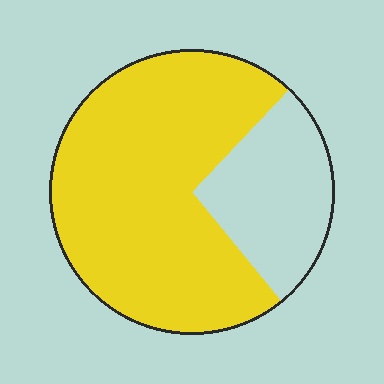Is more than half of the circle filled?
Yes.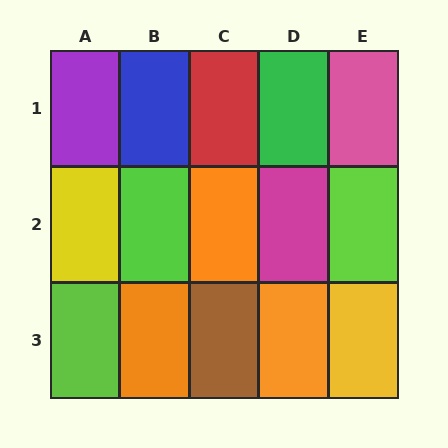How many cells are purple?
1 cell is purple.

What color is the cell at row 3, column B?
Orange.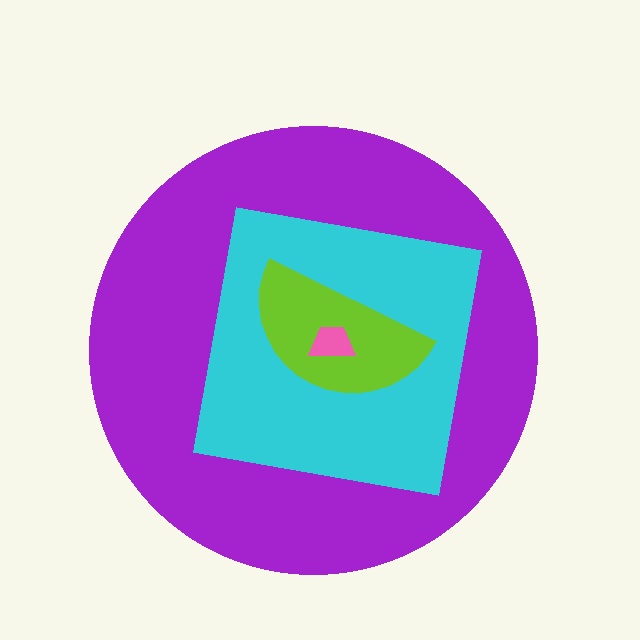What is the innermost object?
The pink trapezoid.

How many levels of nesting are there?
4.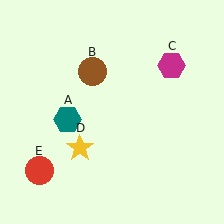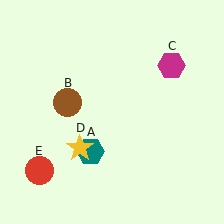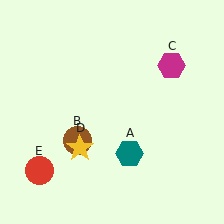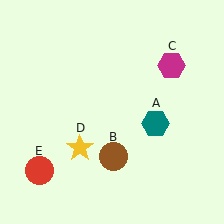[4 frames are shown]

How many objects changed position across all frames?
2 objects changed position: teal hexagon (object A), brown circle (object B).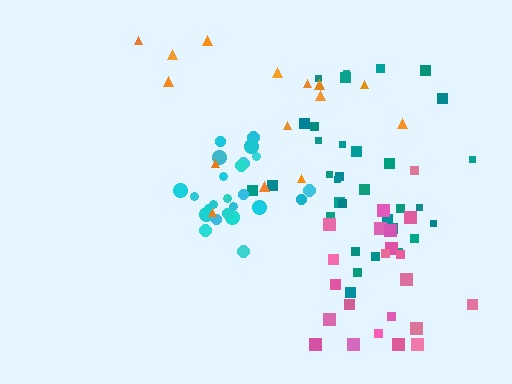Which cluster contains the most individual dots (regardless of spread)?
Teal (33).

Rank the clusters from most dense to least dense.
cyan, teal, pink, orange.